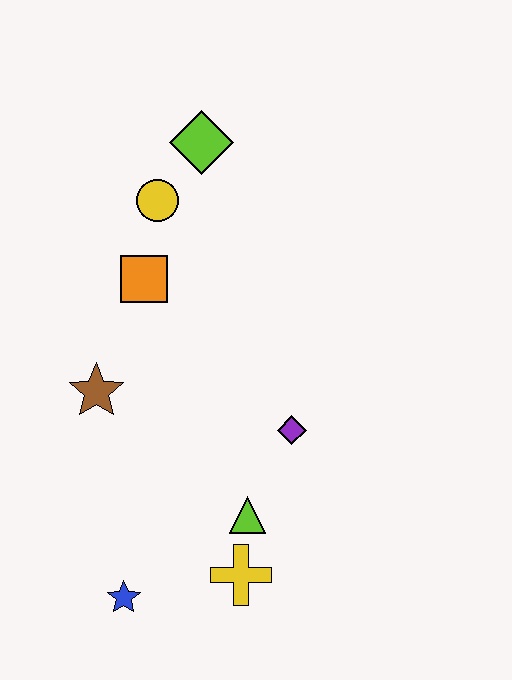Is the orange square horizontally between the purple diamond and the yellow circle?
No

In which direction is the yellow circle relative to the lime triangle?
The yellow circle is above the lime triangle.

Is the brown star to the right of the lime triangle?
No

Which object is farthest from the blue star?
The lime diamond is farthest from the blue star.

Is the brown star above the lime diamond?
No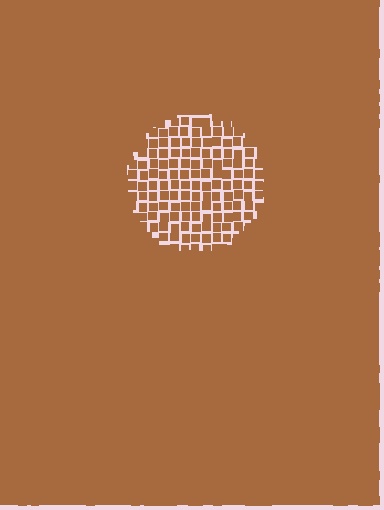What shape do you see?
I see a circle.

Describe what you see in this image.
The image contains small brown elements arranged at two different densities. A circle-shaped region is visible where the elements are less densely packed than the surrounding area.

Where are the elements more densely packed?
The elements are more densely packed outside the circle boundary.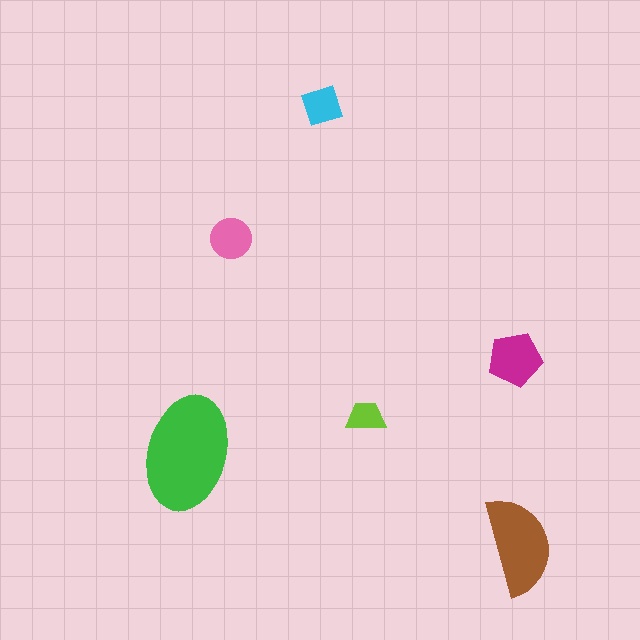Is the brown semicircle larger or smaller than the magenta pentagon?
Larger.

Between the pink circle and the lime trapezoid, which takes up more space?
The pink circle.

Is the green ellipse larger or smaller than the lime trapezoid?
Larger.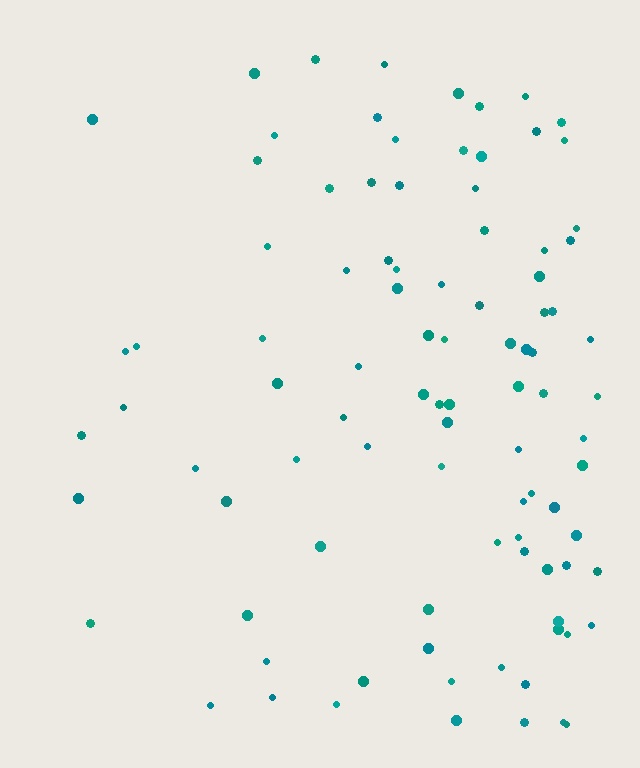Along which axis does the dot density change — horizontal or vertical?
Horizontal.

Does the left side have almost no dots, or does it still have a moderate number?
Still a moderate number, just noticeably fewer than the right.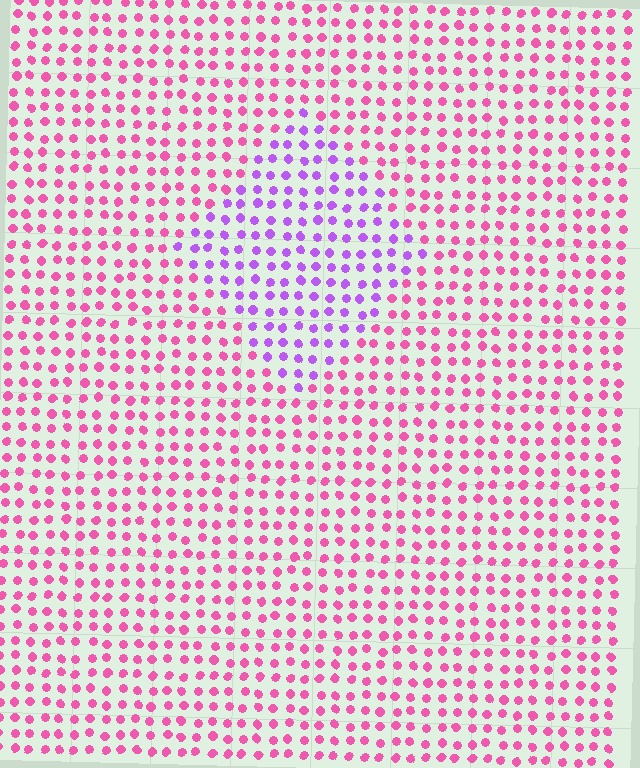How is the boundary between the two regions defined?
The boundary is defined purely by a slight shift in hue (about 48 degrees). Spacing, size, and orientation are identical on both sides.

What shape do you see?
I see a diamond.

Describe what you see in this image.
The image is filled with small pink elements in a uniform arrangement. A diamond-shaped region is visible where the elements are tinted to a slightly different hue, forming a subtle color boundary.